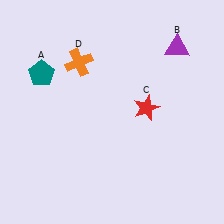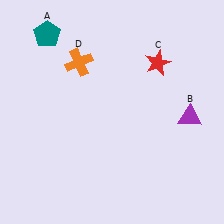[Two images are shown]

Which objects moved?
The objects that moved are: the teal pentagon (A), the purple triangle (B), the red star (C).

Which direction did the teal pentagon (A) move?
The teal pentagon (A) moved up.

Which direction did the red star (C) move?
The red star (C) moved up.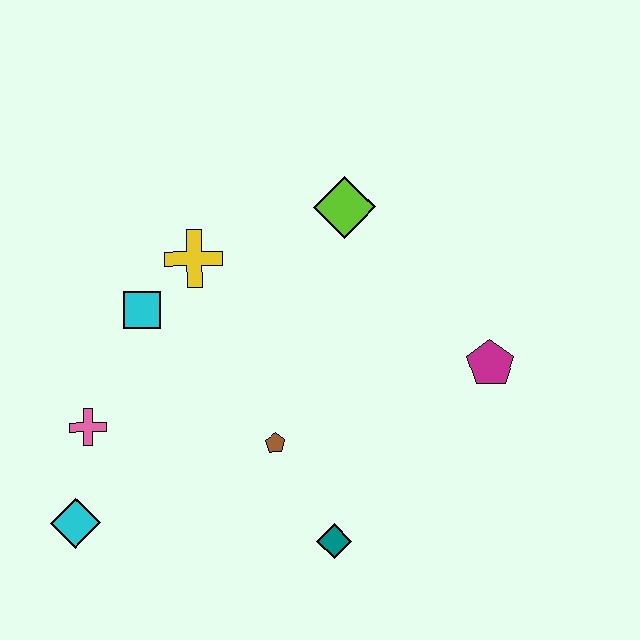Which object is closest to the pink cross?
The cyan diamond is closest to the pink cross.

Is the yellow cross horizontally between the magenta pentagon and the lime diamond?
No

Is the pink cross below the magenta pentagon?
Yes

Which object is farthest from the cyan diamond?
The magenta pentagon is farthest from the cyan diamond.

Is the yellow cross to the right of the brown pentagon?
No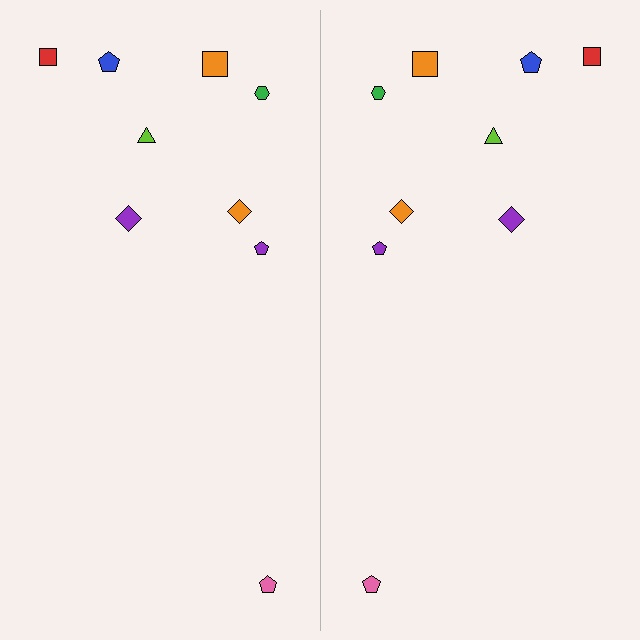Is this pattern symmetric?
Yes, this pattern has bilateral (reflection) symmetry.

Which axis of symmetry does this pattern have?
The pattern has a vertical axis of symmetry running through the center of the image.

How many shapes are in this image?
There are 18 shapes in this image.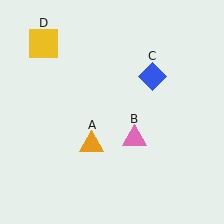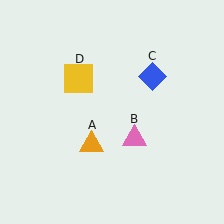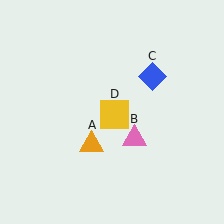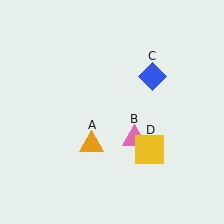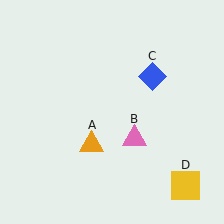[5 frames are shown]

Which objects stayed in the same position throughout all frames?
Orange triangle (object A) and pink triangle (object B) and blue diamond (object C) remained stationary.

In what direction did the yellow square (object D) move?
The yellow square (object D) moved down and to the right.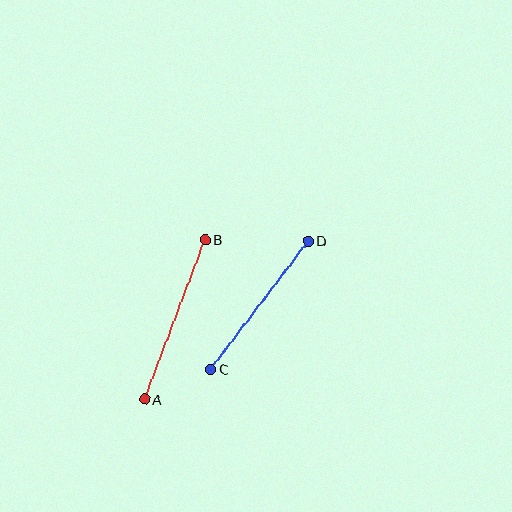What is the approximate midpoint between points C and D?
The midpoint is at approximately (259, 305) pixels.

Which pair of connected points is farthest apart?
Points A and B are farthest apart.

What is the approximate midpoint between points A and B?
The midpoint is at approximately (175, 319) pixels.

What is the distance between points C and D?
The distance is approximately 161 pixels.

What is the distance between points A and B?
The distance is approximately 171 pixels.